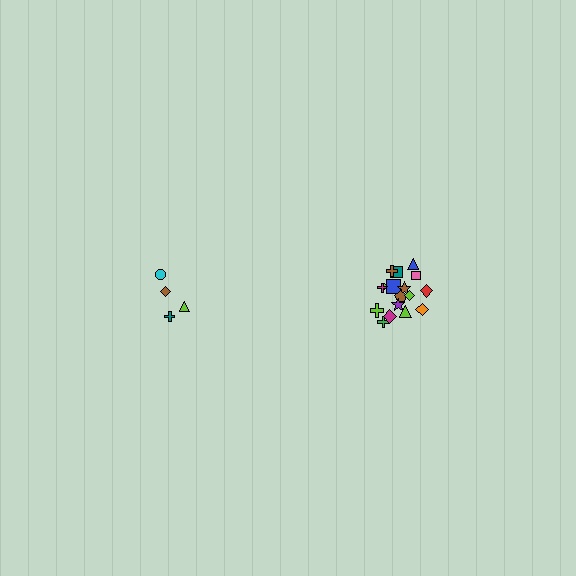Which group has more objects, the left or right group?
The right group.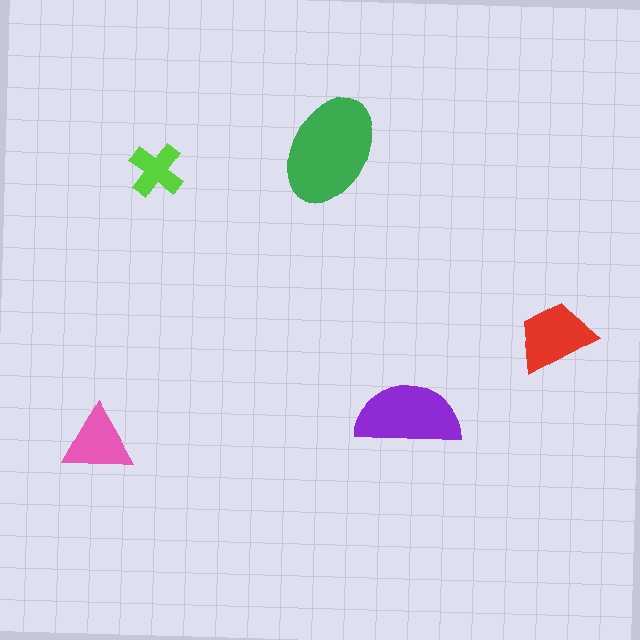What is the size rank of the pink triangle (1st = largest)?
4th.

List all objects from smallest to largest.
The lime cross, the pink triangle, the red trapezoid, the purple semicircle, the green ellipse.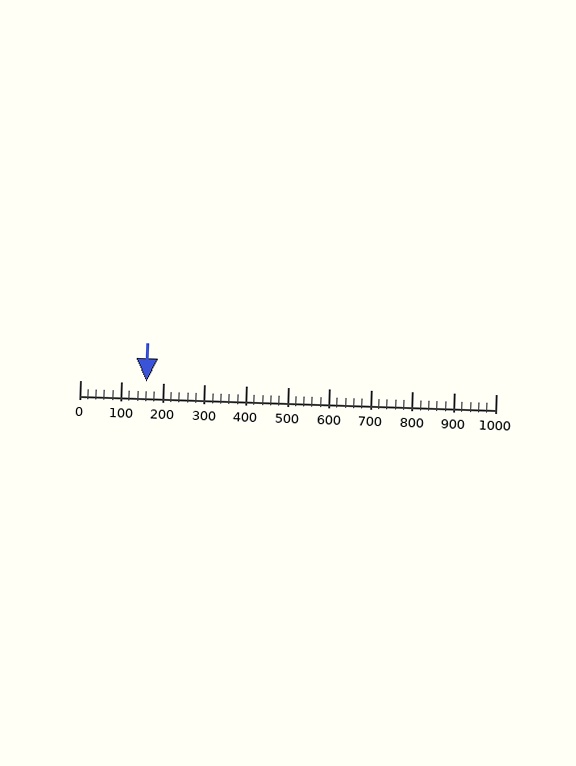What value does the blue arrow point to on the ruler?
The blue arrow points to approximately 161.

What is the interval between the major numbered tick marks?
The major tick marks are spaced 100 units apart.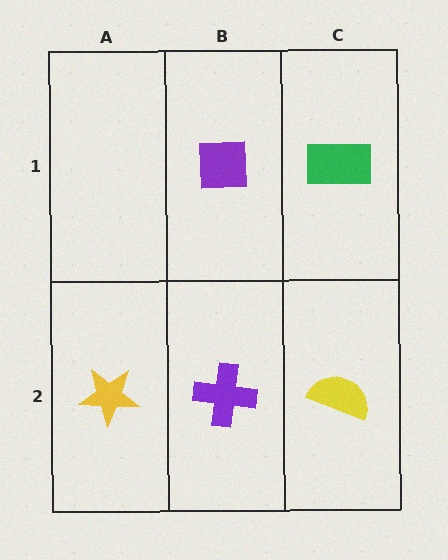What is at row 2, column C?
A yellow semicircle.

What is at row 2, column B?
A purple cross.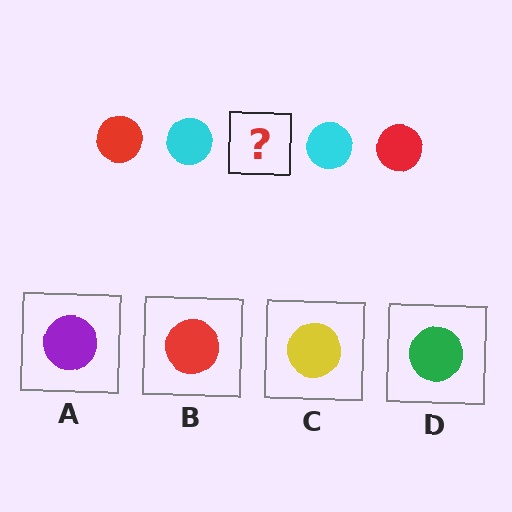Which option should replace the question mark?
Option B.